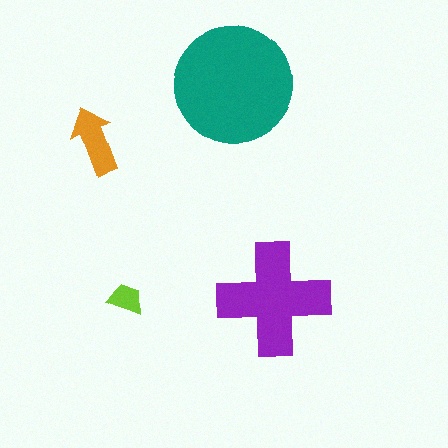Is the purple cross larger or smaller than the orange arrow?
Larger.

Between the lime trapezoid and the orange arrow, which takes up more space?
The orange arrow.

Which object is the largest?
The teal circle.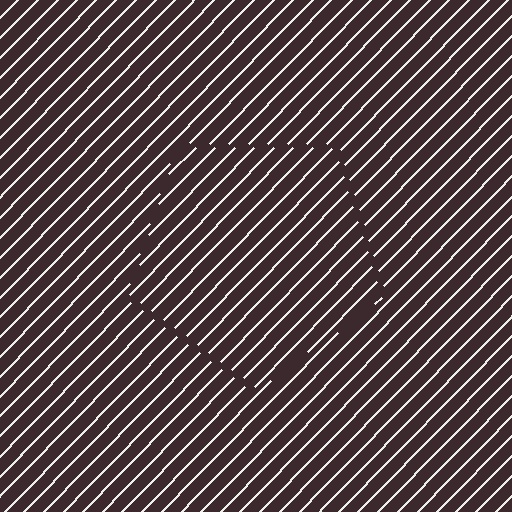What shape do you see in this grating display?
An illusory pentagon. The interior of the shape contains the same grating, shifted by half a period — the contour is defined by the phase discontinuity where line-ends from the inner and outer gratings abut.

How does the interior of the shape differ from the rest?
The interior of the shape contains the same grating, shifted by half a period — the contour is defined by the phase discontinuity where line-ends from the inner and outer gratings abut.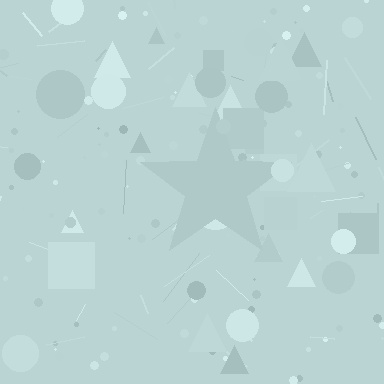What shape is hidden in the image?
A star is hidden in the image.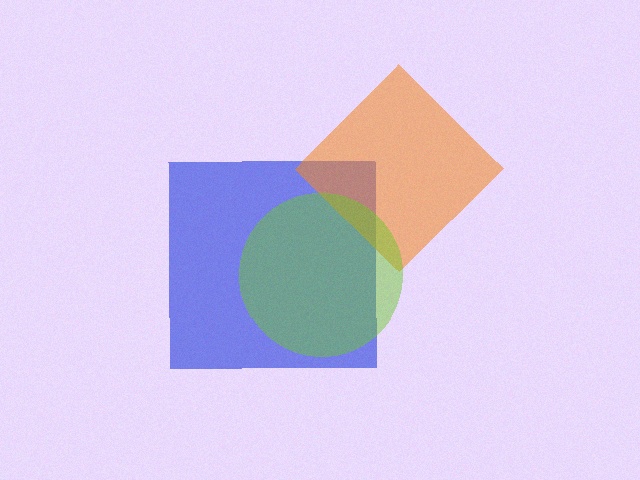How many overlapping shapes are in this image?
There are 3 overlapping shapes in the image.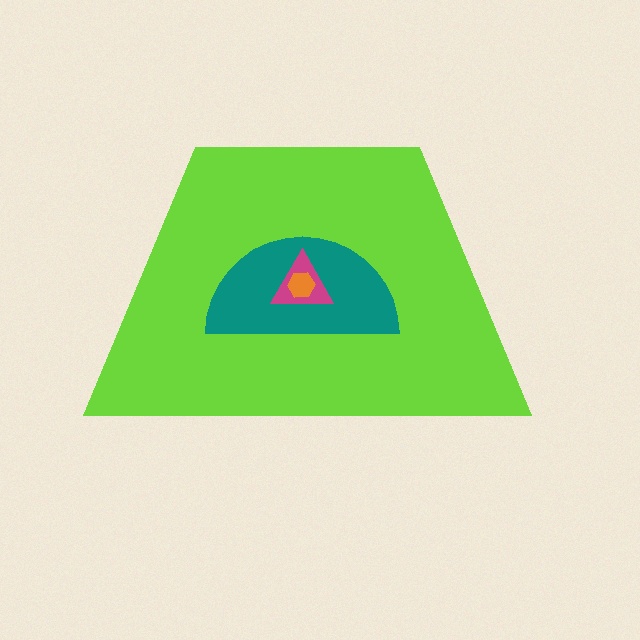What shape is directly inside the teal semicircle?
The magenta triangle.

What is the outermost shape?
The lime trapezoid.